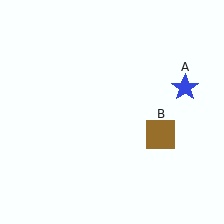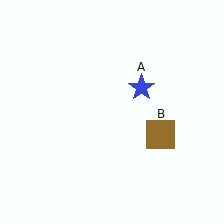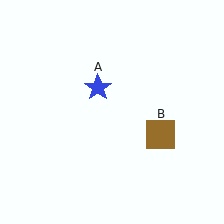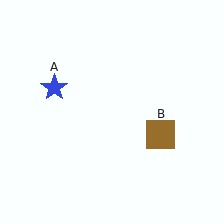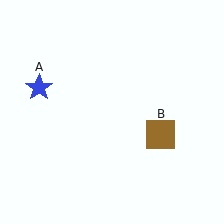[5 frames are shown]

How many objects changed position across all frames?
1 object changed position: blue star (object A).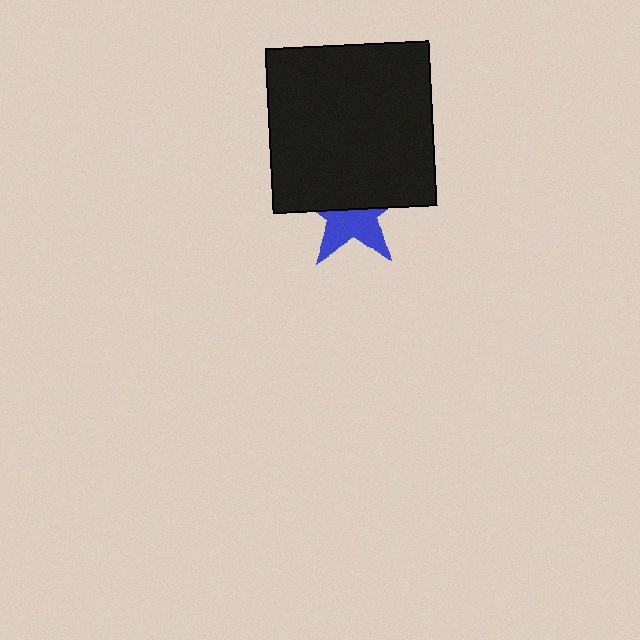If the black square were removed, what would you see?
You would see the complete blue star.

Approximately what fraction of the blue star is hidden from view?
Roughly 51% of the blue star is hidden behind the black square.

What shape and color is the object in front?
The object in front is a black square.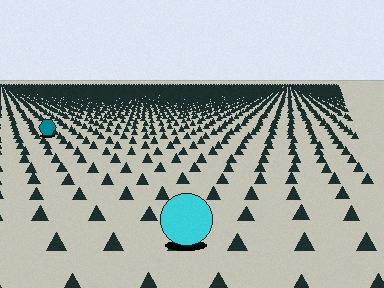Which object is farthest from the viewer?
The teal hexagon is farthest from the viewer. It appears smaller and the ground texture around it is denser.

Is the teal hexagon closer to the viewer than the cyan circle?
No. The cyan circle is closer — you can tell from the texture gradient: the ground texture is coarser near it.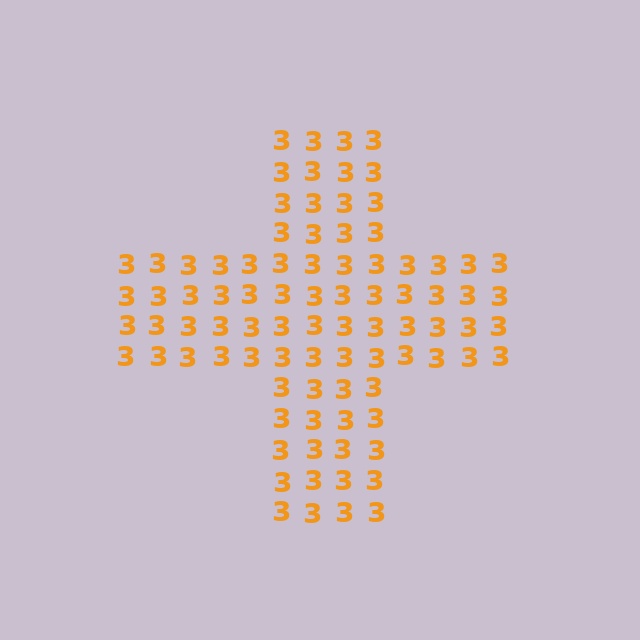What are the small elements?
The small elements are digit 3's.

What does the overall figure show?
The overall figure shows a cross.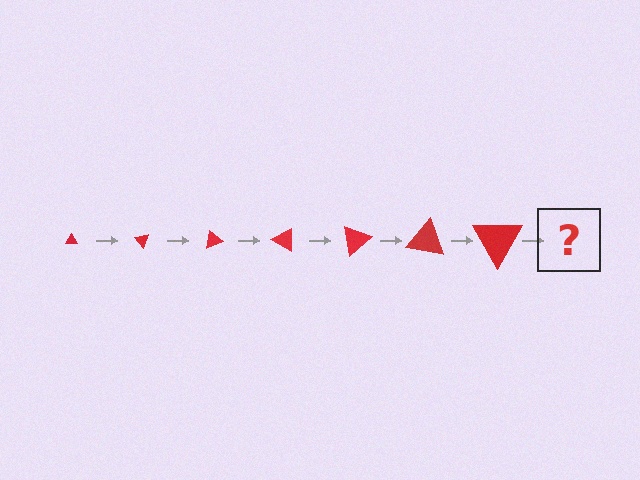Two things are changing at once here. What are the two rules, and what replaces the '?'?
The two rules are that the triangle grows larger each step and it rotates 50 degrees each step. The '?' should be a triangle, larger than the previous one and rotated 350 degrees from the start.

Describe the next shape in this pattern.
It should be a triangle, larger than the previous one and rotated 350 degrees from the start.